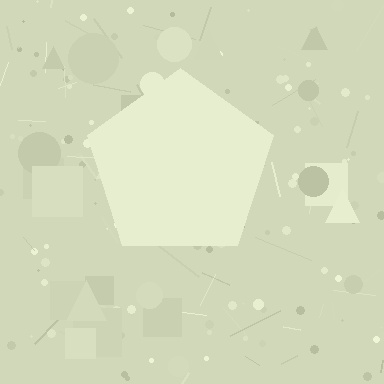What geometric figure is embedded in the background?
A pentagon is embedded in the background.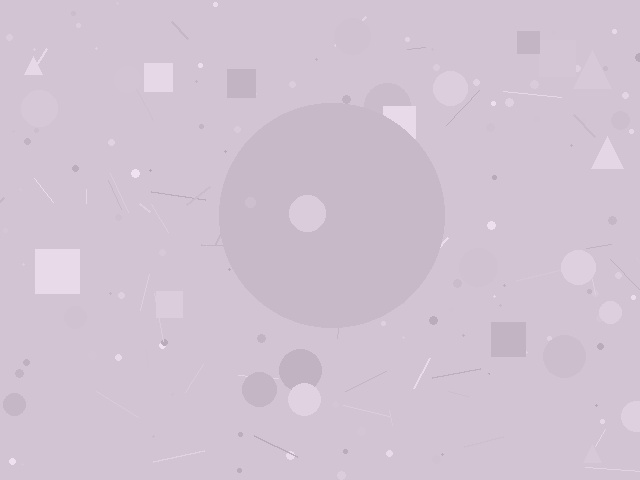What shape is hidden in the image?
A circle is hidden in the image.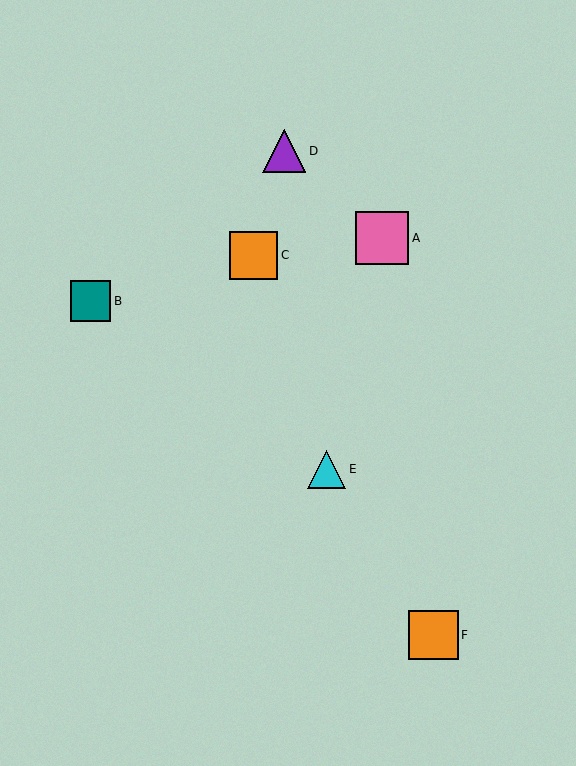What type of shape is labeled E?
Shape E is a cyan triangle.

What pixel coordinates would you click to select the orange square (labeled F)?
Click at (433, 635) to select the orange square F.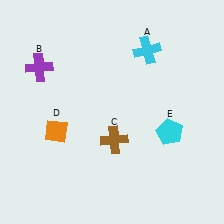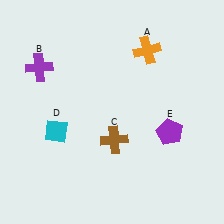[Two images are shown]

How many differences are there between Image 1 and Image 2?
There are 3 differences between the two images.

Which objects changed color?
A changed from cyan to orange. D changed from orange to cyan. E changed from cyan to purple.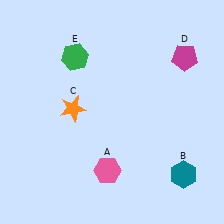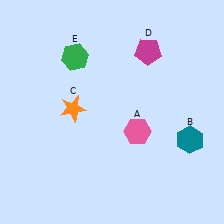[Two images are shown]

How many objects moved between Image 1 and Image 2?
3 objects moved between the two images.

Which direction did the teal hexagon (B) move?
The teal hexagon (B) moved up.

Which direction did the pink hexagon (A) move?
The pink hexagon (A) moved up.